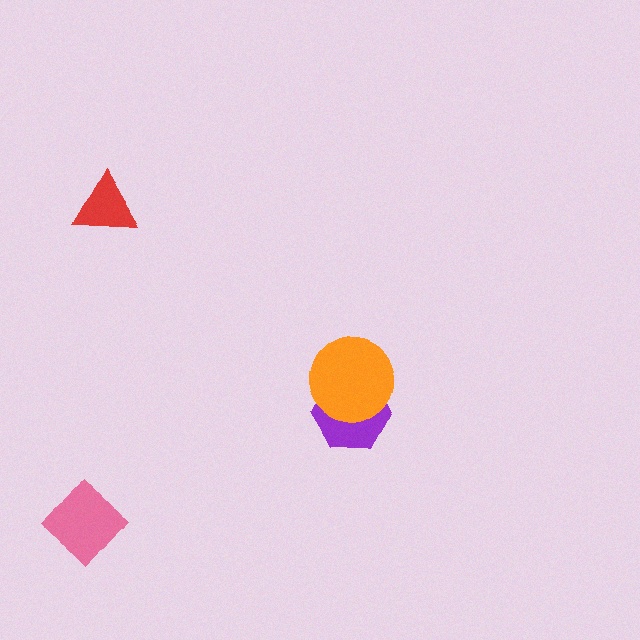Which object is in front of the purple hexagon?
The orange circle is in front of the purple hexagon.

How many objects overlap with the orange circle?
1 object overlaps with the orange circle.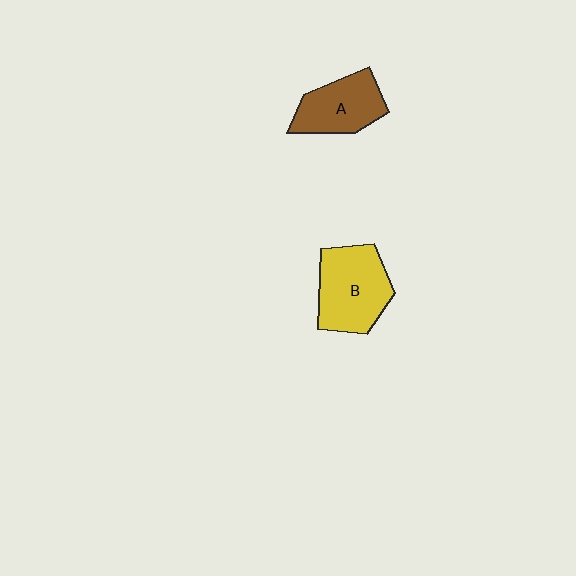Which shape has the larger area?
Shape B (yellow).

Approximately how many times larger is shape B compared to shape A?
Approximately 1.3 times.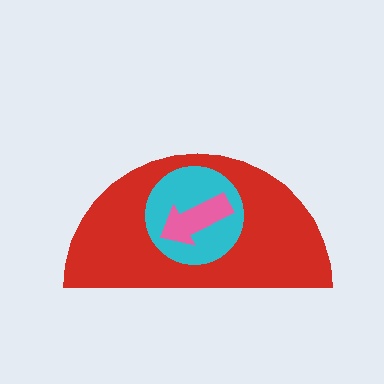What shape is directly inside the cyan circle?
The pink arrow.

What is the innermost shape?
The pink arrow.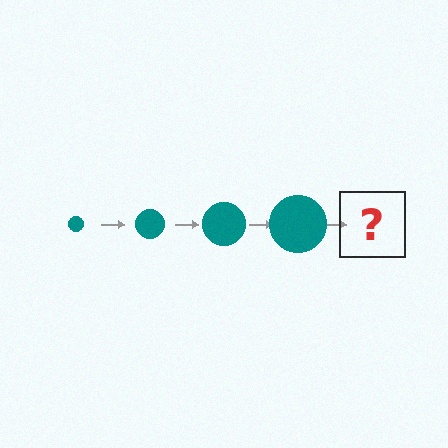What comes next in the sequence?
The next element should be a teal circle, larger than the previous one.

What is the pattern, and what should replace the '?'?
The pattern is that the circle gets progressively larger each step. The '?' should be a teal circle, larger than the previous one.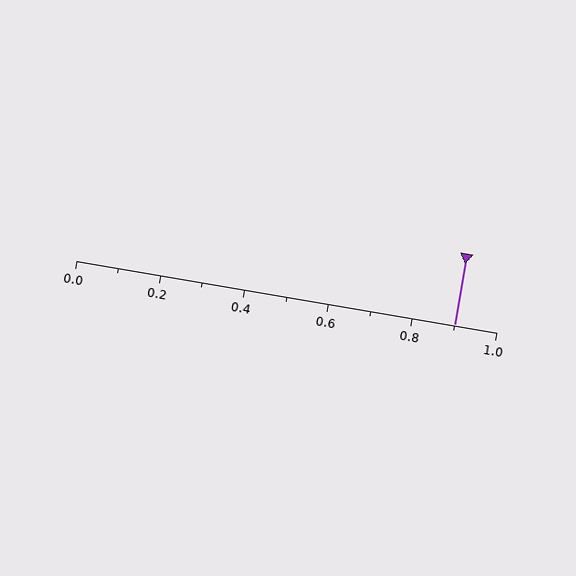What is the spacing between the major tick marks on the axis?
The major ticks are spaced 0.2 apart.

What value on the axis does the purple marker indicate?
The marker indicates approximately 0.9.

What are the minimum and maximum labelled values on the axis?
The axis runs from 0.0 to 1.0.